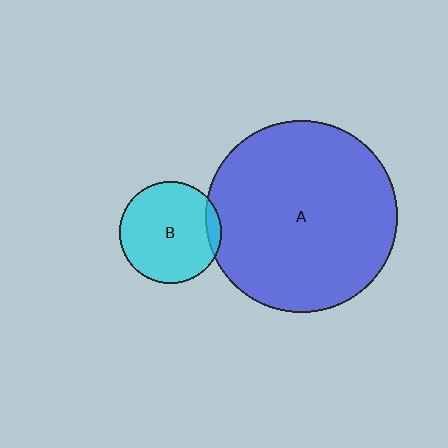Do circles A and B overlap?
Yes.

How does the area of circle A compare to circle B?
Approximately 3.6 times.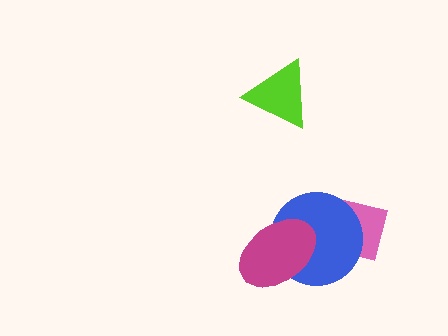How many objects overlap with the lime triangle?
0 objects overlap with the lime triangle.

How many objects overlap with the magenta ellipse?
1 object overlaps with the magenta ellipse.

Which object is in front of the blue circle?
The magenta ellipse is in front of the blue circle.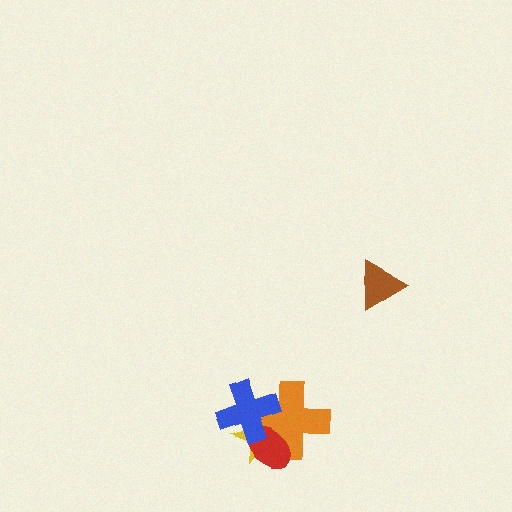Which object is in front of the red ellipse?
The blue cross is in front of the red ellipse.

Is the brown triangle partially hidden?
No, no other shape covers it.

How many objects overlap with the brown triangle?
0 objects overlap with the brown triangle.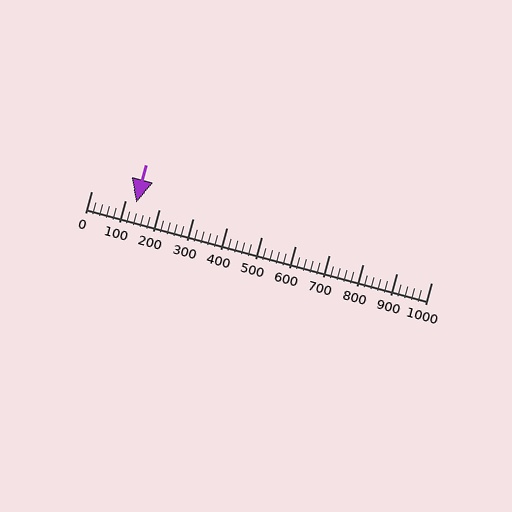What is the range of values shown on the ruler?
The ruler shows values from 0 to 1000.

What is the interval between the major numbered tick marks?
The major tick marks are spaced 100 units apart.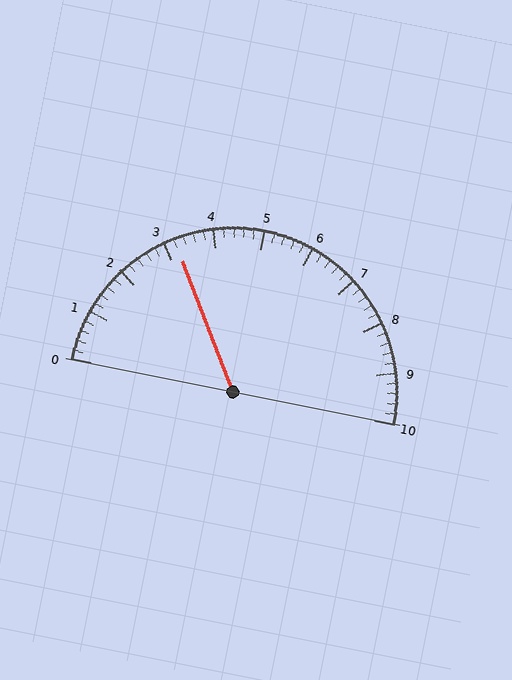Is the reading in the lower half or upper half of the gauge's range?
The reading is in the lower half of the range (0 to 10).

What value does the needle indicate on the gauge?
The needle indicates approximately 3.2.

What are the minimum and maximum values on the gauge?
The gauge ranges from 0 to 10.